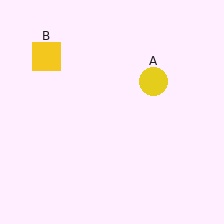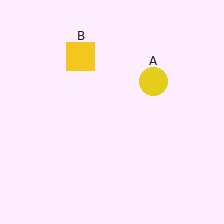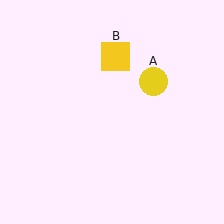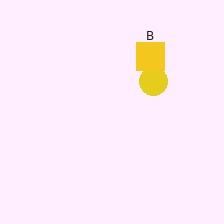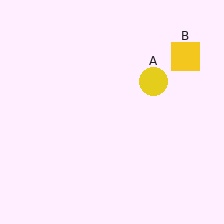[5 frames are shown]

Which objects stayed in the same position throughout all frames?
Yellow circle (object A) remained stationary.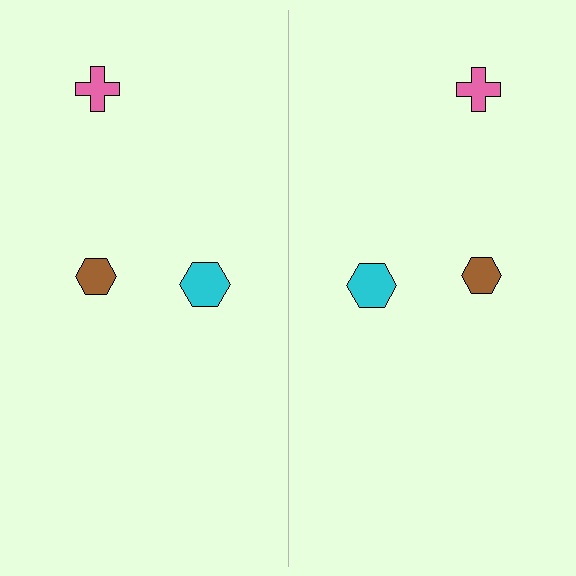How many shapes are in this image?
There are 6 shapes in this image.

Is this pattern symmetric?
Yes, this pattern has bilateral (reflection) symmetry.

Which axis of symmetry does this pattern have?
The pattern has a vertical axis of symmetry running through the center of the image.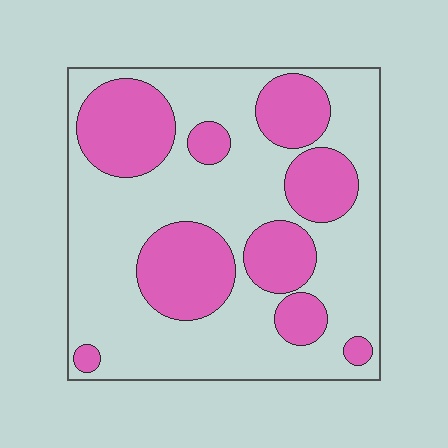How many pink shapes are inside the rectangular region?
9.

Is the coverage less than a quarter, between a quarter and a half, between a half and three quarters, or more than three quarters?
Between a quarter and a half.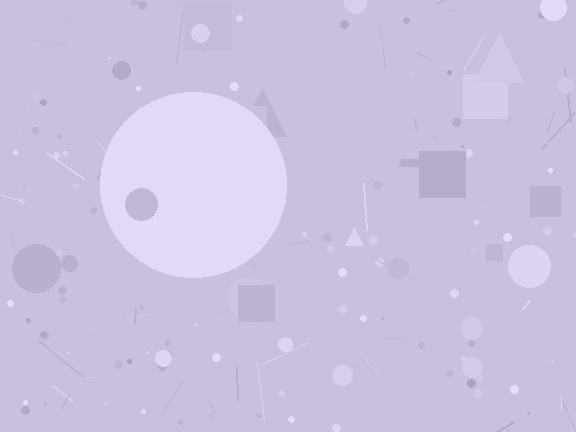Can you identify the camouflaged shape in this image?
The camouflaged shape is a circle.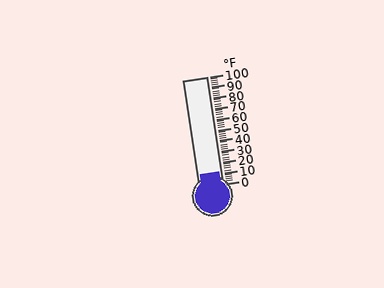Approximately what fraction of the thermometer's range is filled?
The thermometer is filled to approximately 10% of its range.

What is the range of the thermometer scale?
The thermometer scale ranges from 0°F to 100°F.